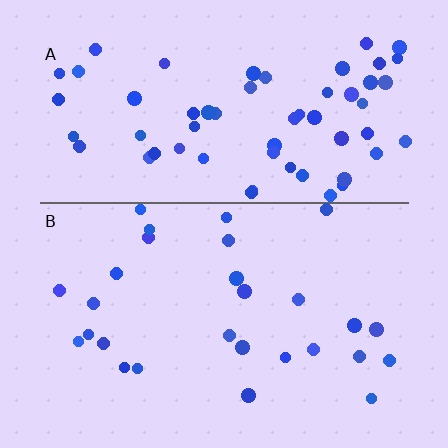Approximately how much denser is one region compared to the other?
Approximately 2.2× — region A over region B.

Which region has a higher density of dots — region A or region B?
A (the top).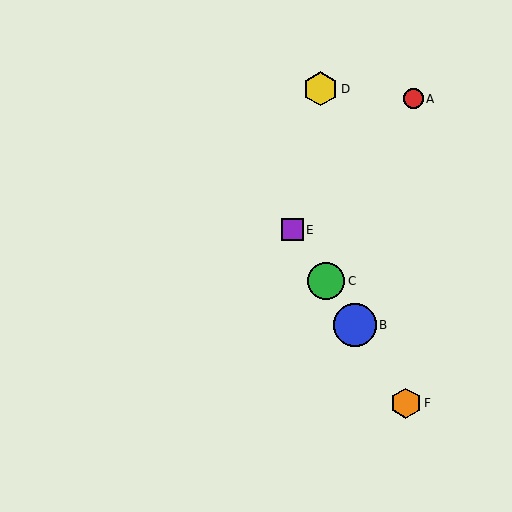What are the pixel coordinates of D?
Object D is at (321, 89).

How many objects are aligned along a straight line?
4 objects (B, C, E, F) are aligned along a straight line.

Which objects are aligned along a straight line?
Objects B, C, E, F are aligned along a straight line.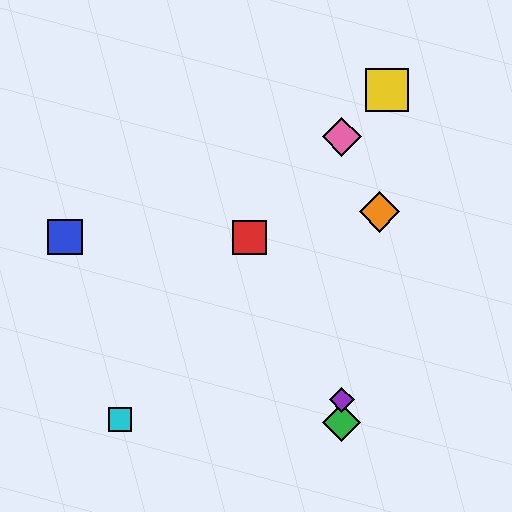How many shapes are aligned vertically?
3 shapes (the green diamond, the purple diamond, the pink diamond) are aligned vertically.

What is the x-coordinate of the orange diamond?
The orange diamond is at x≈379.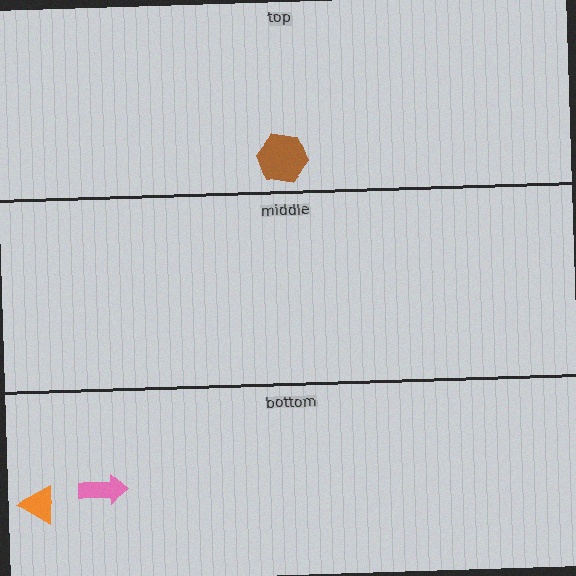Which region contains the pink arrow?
The bottom region.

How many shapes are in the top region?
1.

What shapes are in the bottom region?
The orange triangle, the pink arrow.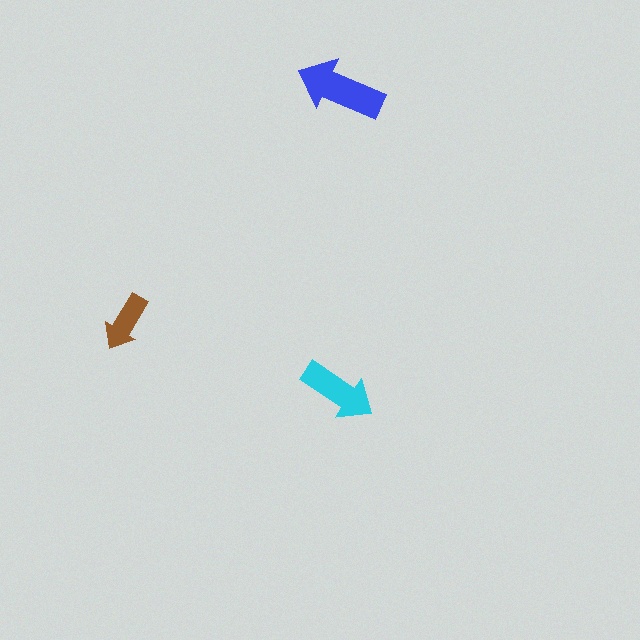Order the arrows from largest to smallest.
the blue one, the cyan one, the brown one.